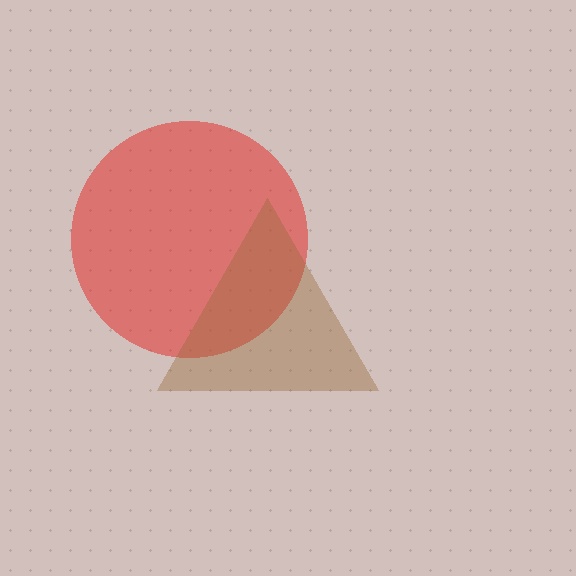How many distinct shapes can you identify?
There are 2 distinct shapes: a red circle, a brown triangle.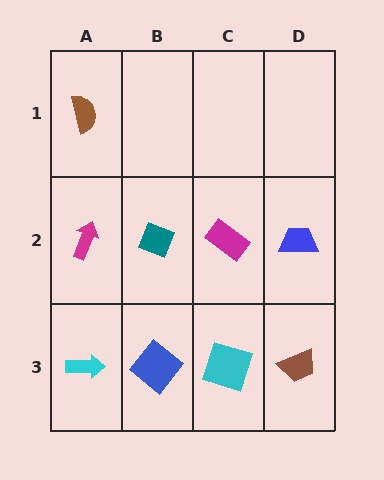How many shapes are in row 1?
1 shape.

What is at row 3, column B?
A blue diamond.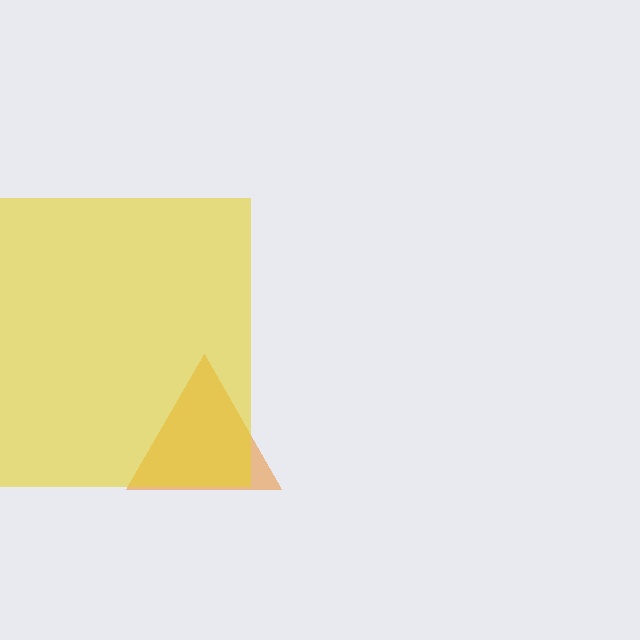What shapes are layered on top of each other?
The layered shapes are: an orange triangle, a yellow square.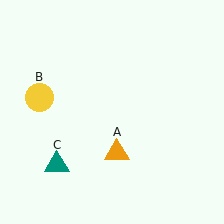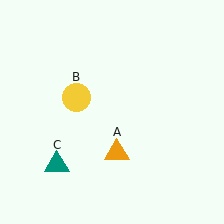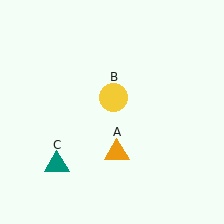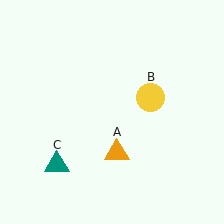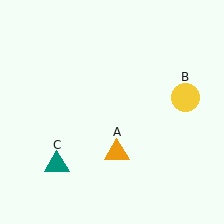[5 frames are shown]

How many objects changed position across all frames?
1 object changed position: yellow circle (object B).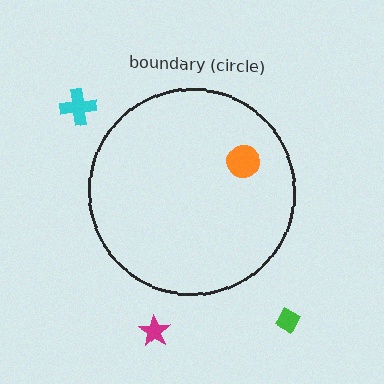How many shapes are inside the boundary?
1 inside, 3 outside.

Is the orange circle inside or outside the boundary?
Inside.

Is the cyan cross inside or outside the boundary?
Outside.